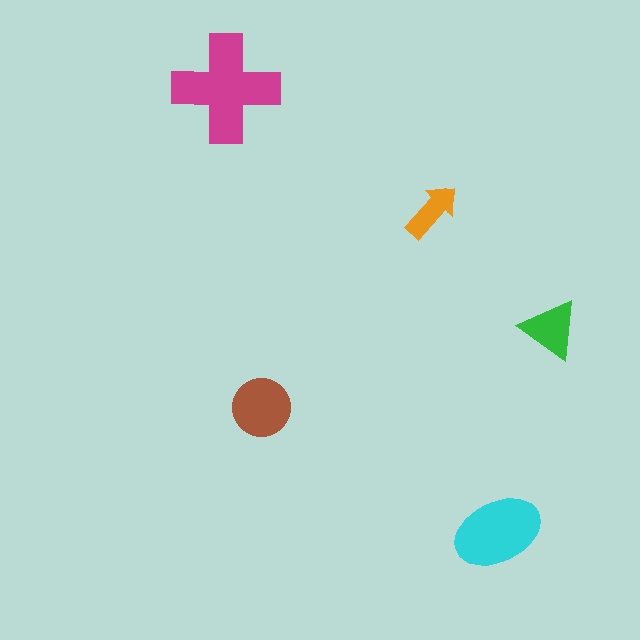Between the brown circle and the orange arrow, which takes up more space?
The brown circle.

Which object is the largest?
The magenta cross.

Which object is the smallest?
The orange arrow.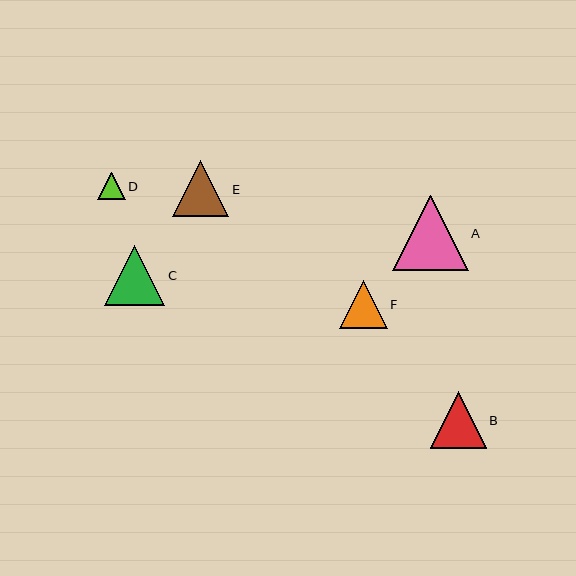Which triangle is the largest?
Triangle A is the largest with a size of approximately 75 pixels.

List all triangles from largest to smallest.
From largest to smallest: A, C, E, B, F, D.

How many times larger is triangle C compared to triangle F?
Triangle C is approximately 1.3 times the size of triangle F.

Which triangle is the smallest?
Triangle D is the smallest with a size of approximately 28 pixels.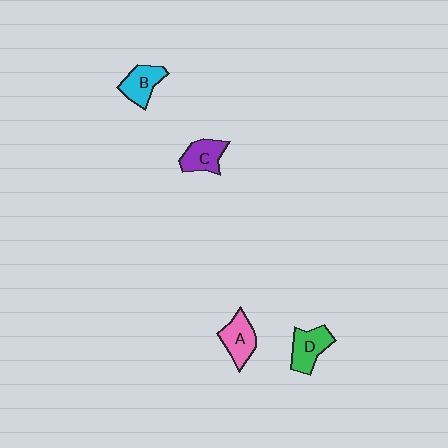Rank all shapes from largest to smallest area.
From largest to smallest: D (green), A (pink), B (cyan), C (purple).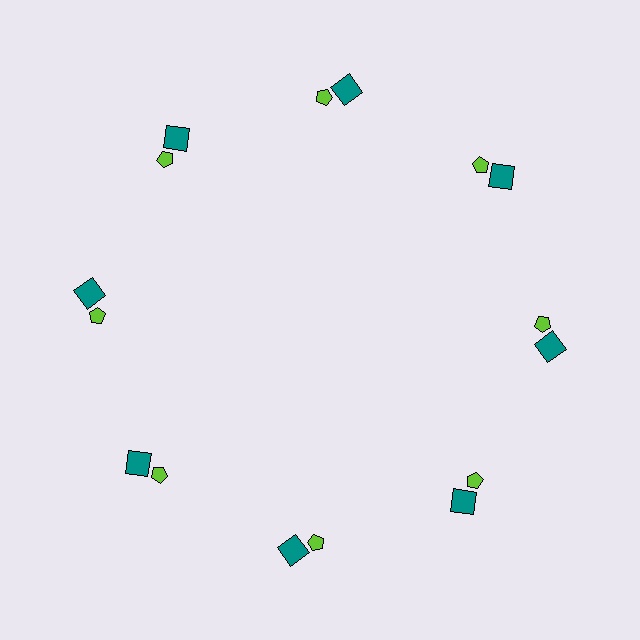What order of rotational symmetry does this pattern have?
This pattern has 8-fold rotational symmetry.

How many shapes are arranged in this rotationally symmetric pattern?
There are 16 shapes, arranged in 8 groups of 2.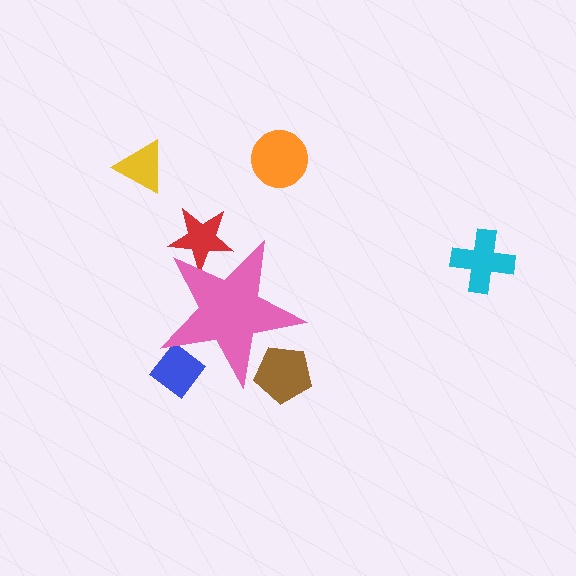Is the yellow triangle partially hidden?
No, the yellow triangle is fully visible.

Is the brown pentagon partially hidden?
Yes, the brown pentagon is partially hidden behind the pink star.